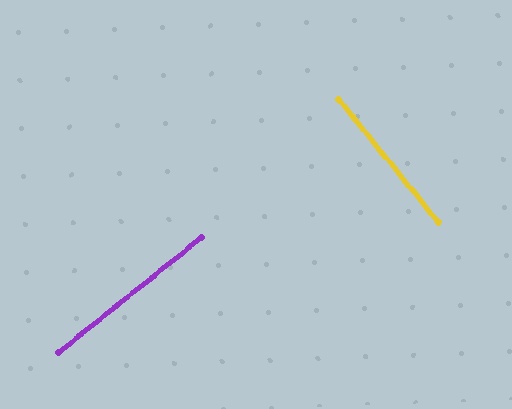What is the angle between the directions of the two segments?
Approximately 90 degrees.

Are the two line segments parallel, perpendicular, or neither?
Perpendicular — they meet at approximately 90°.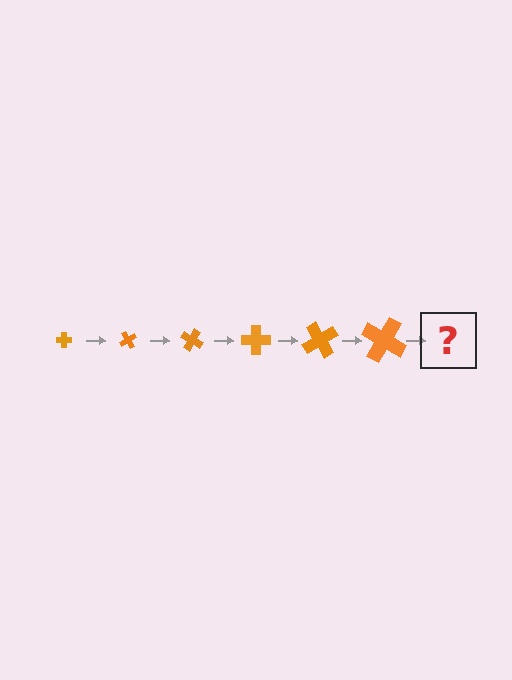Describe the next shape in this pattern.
It should be a cross, larger than the previous one and rotated 360 degrees from the start.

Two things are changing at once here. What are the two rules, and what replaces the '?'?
The two rules are that the cross grows larger each step and it rotates 60 degrees each step. The '?' should be a cross, larger than the previous one and rotated 360 degrees from the start.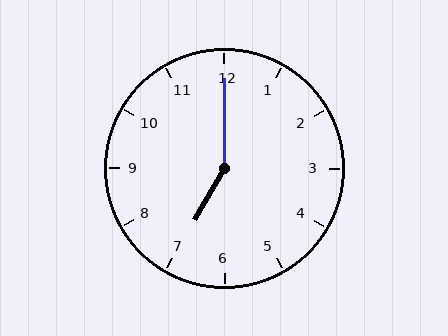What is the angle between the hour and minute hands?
Approximately 150 degrees.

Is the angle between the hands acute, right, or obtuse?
It is obtuse.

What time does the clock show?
7:00.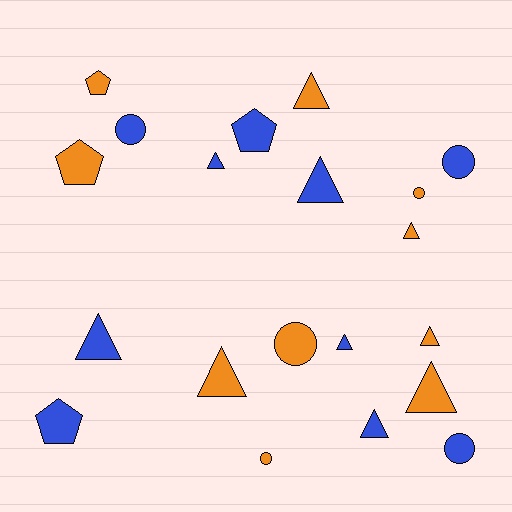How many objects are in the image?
There are 20 objects.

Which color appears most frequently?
Orange, with 10 objects.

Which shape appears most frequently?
Triangle, with 10 objects.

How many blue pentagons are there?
There are 2 blue pentagons.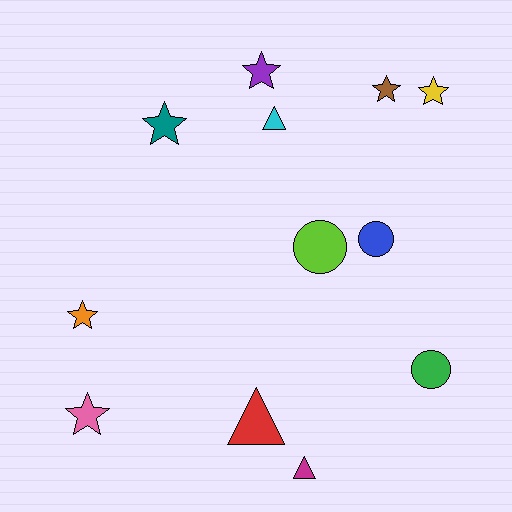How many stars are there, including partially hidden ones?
There are 6 stars.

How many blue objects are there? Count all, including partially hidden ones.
There is 1 blue object.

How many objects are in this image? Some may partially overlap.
There are 12 objects.